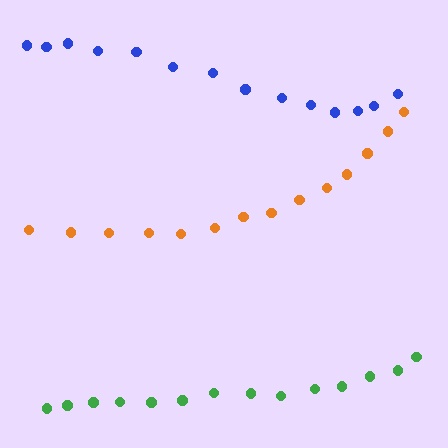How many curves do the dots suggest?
There are 3 distinct paths.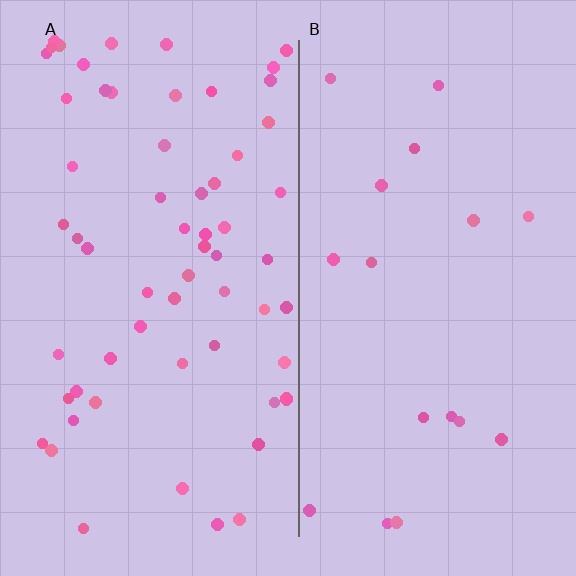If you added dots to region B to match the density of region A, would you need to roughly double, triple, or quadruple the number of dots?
Approximately quadruple.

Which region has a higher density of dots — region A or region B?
A (the left).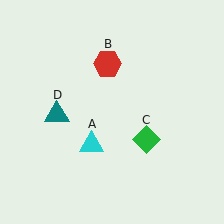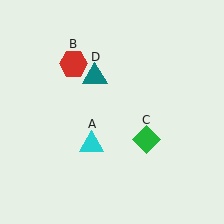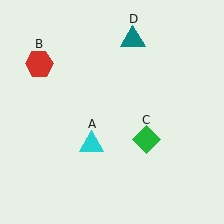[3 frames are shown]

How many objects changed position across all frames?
2 objects changed position: red hexagon (object B), teal triangle (object D).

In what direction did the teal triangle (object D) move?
The teal triangle (object D) moved up and to the right.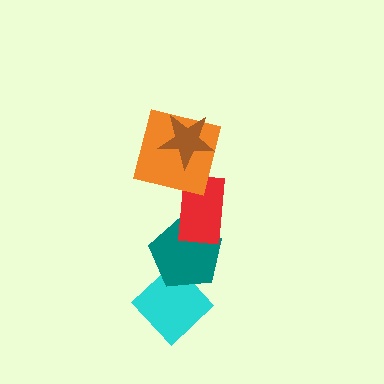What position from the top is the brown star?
The brown star is 1st from the top.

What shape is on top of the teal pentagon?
The red rectangle is on top of the teal pentagon.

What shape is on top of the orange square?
The brown star is on top of the orange square.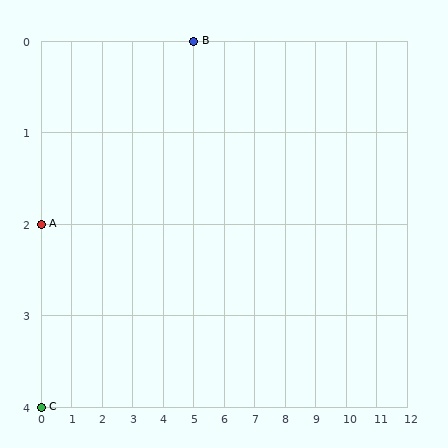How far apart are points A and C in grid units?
Points A and C are 2 rows apart.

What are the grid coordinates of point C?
Point C is at grid coordinates (0, 4).